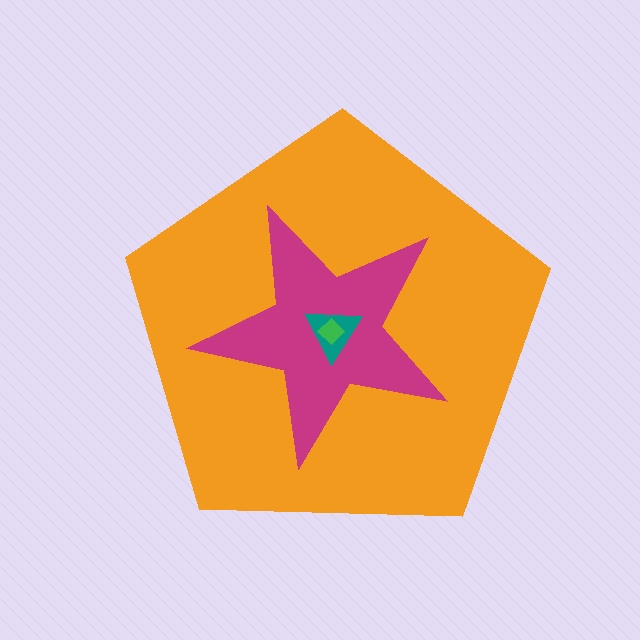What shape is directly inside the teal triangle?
The green diamond.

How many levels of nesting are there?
4.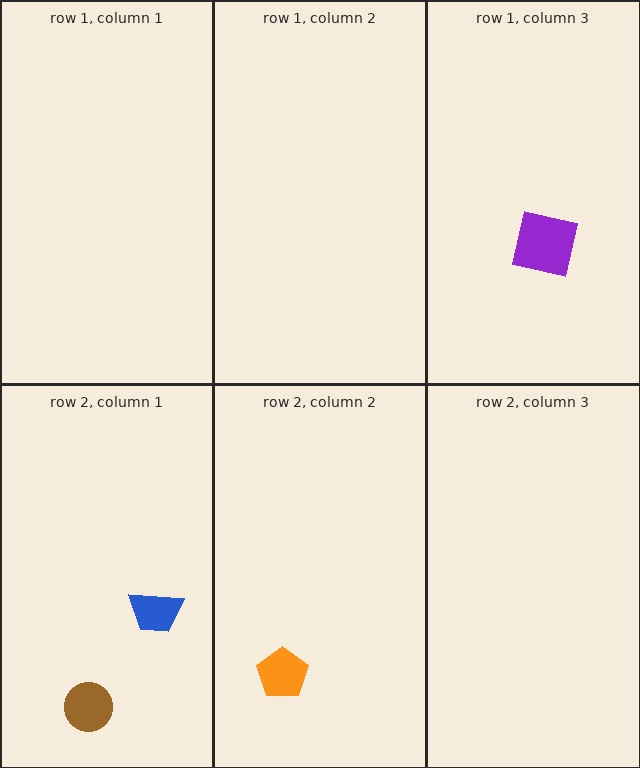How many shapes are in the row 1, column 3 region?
1.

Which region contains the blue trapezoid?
The row 2, column 1 region.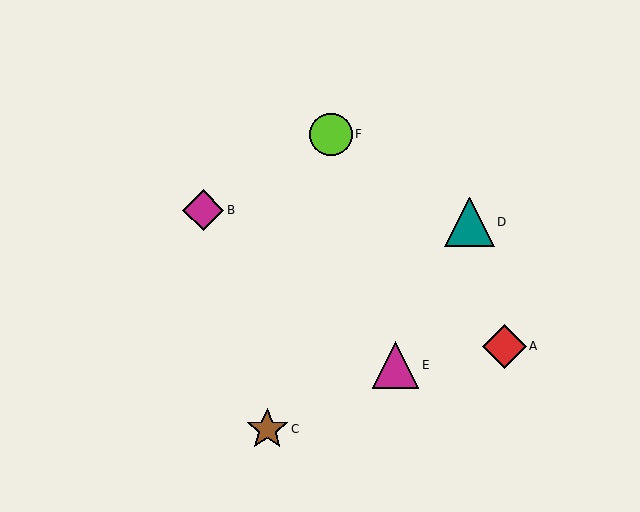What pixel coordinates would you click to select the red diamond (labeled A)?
Click at (504, 346) to select the red diamond A.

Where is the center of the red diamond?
The center of the red diamond is at (504, 346).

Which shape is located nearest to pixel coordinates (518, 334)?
The red diamond (labeled A) at (504, 346) is nearest to that location.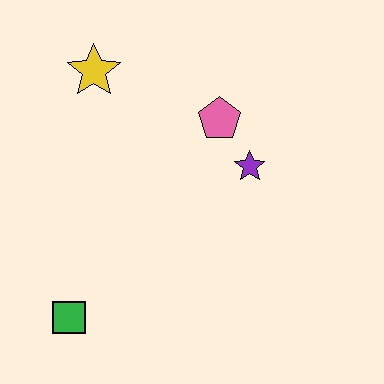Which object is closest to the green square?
The purple star is closest to the green square.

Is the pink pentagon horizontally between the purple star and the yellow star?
Yes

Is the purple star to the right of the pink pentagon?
Yes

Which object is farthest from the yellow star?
The green square is farthest from the yellow star.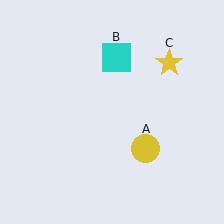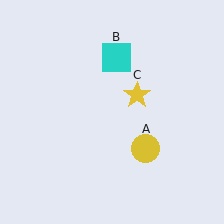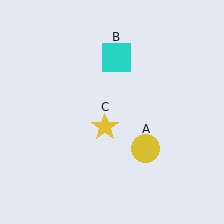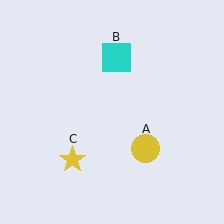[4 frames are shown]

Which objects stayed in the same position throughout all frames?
Yellow circle (object A) and cyan square (object B) remained stationary.